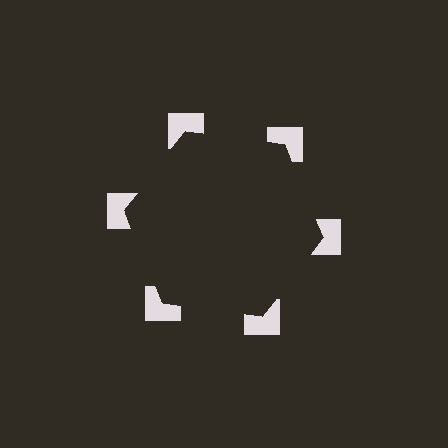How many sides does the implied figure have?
6 sides.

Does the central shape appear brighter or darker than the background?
It typically appears slightly darker than the background, even though no actual brightness change is drawn.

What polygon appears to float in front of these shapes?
An illusory hexagon — its edges are inferred from the aligned wedge cuts in the notched squares, not physically drawn.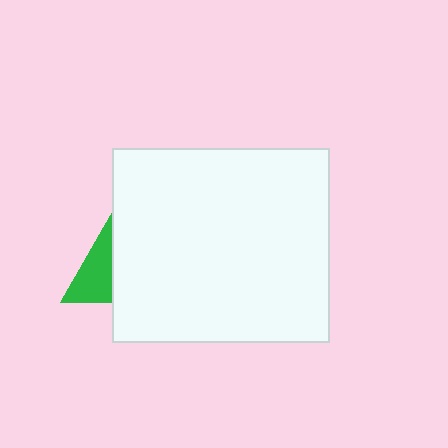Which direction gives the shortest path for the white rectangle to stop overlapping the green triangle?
Moving right gives the shortest separation.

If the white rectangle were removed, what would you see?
You would see the complete green triangle.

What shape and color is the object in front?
The object in front is a white rectangle.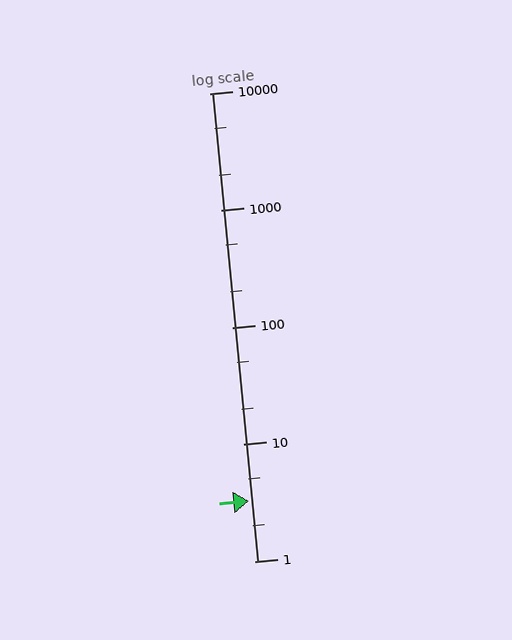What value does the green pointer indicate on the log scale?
The pointer indicates approximately 3.3.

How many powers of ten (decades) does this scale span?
The scale spans 4 decades, from 1 to 10000.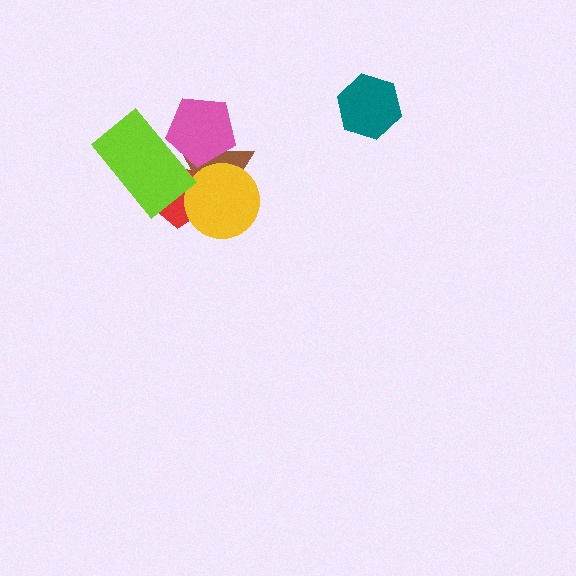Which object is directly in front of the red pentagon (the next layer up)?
The brown triangle is directly in front of the red pentagon.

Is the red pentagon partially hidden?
Yes, it is partially covered by another shape.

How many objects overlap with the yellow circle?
2 objects overlap with the yellow circle.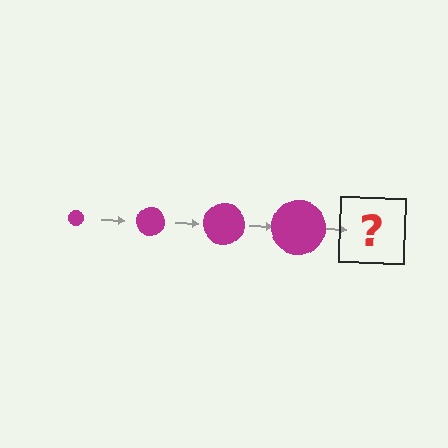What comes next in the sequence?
The next element should be a magenta circle, larger than the previous one.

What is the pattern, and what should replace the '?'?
The pattern is that the circle gets progressively larger each step. The '?' should be a magenta circle, larger than the previous one.